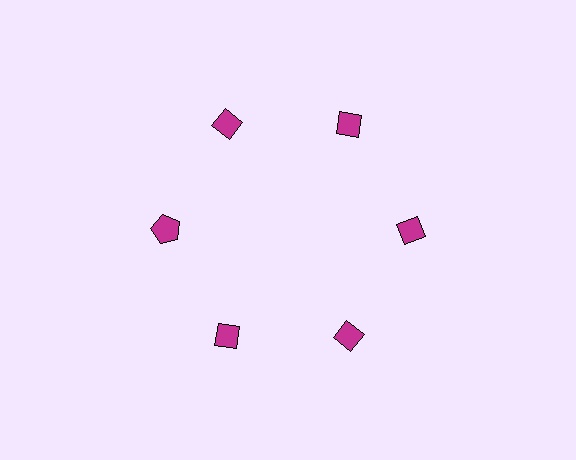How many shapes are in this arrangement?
There are 6 shapes arranged in a ring pattern.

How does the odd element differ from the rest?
It has a different shape: pentagon instead of diamond.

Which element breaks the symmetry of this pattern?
The magenta pentagon at roughly the 9 o'clock position breaks the symmetry. All other shapes are magenta diamonds.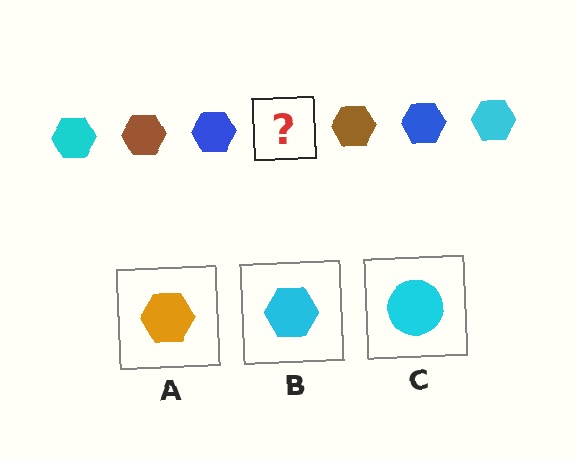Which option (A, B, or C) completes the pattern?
B.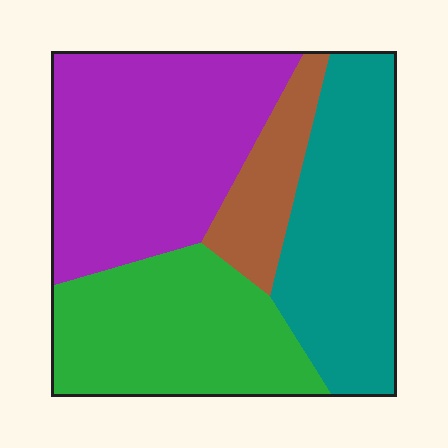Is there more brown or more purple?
Purple.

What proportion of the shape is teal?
Teal covers about 30% of the shape.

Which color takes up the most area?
Purple, at roughly 35%.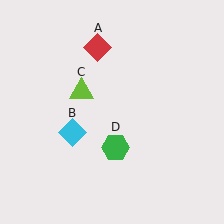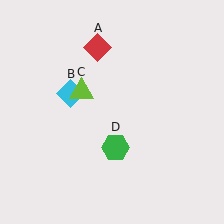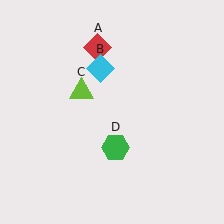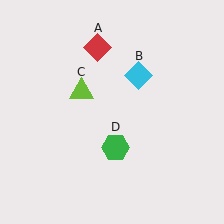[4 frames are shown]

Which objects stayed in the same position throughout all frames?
Red diamond (object A) and lime triangle (object C) and green hexagon (object D) remained stationary.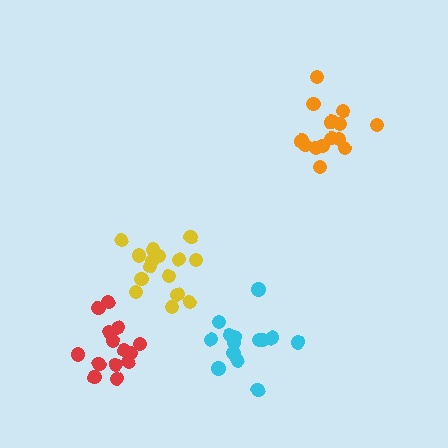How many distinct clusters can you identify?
There are 4 distinct clusters.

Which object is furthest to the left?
The red cluster is leftmost.